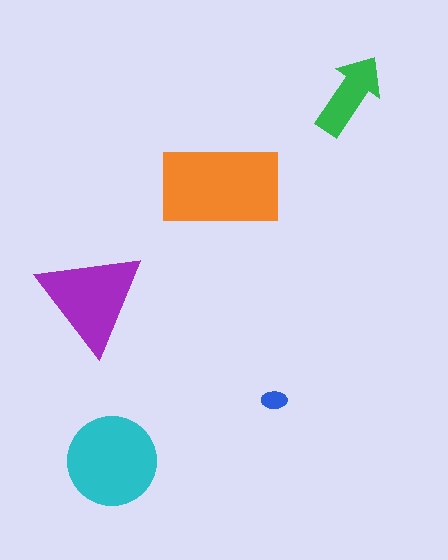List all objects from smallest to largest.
The blue ellipse, the green arrow, the purple triangle, the cyan circle, the orange rectangle.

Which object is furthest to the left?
The purple triangle is leftmost.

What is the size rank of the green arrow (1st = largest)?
4th.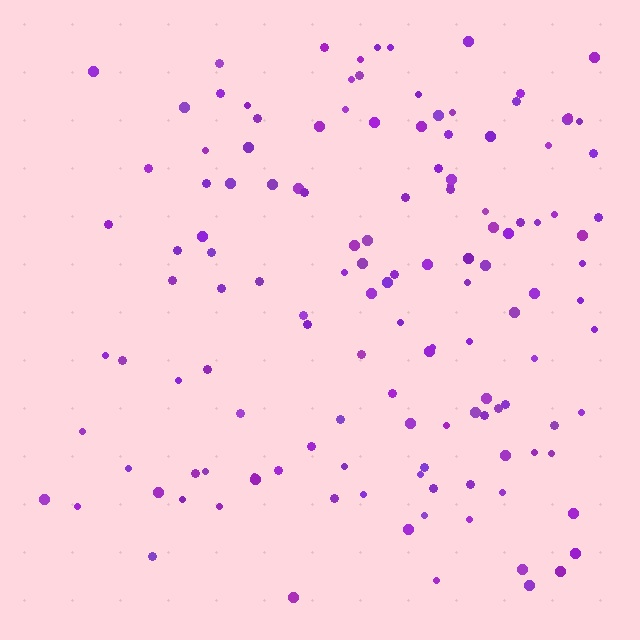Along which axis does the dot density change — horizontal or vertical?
Horizontal.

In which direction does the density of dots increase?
From left to right, with the right side densest.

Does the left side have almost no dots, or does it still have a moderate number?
Still a moderate number, just noticeably fewer than the right.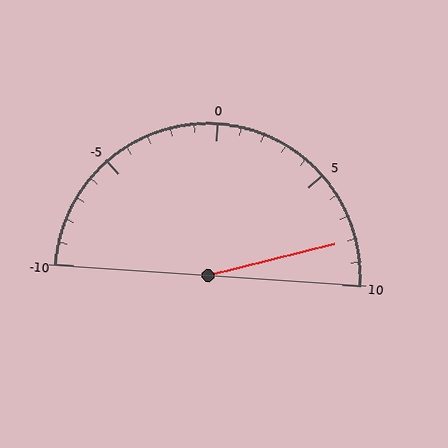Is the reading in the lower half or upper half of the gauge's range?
The reading is in the upper half of the range (-10 to 10).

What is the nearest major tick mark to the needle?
The nearest major tick mark is 10.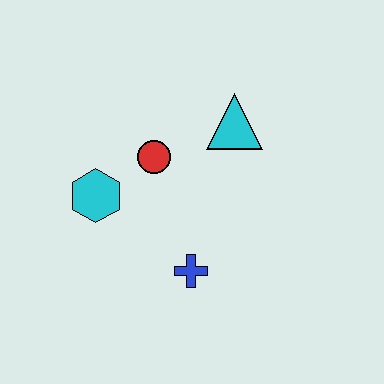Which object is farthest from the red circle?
The blue cross is farthest from the red circle.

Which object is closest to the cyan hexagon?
The red circle is closest to the cyan hexagon.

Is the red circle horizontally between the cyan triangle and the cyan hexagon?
Yes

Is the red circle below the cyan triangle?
Yes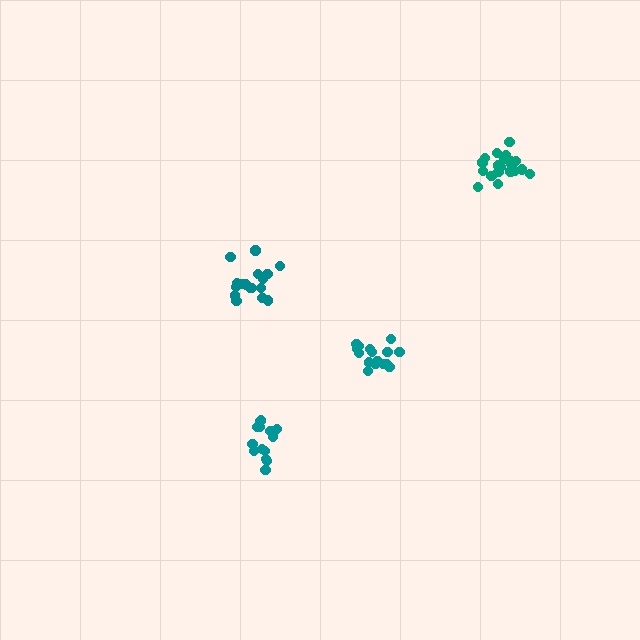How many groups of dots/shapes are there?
There are 4 groups.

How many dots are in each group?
Group 1: 18 dots, Group 2: 15 dots, Group 3: 21 dots, Group 4: 16 dots (70 total).